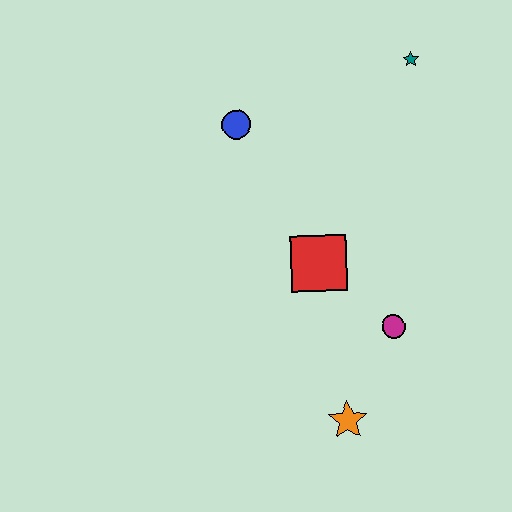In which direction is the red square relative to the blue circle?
The red square is below the blue circle.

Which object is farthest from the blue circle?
The orange star is farthest from the blue circle.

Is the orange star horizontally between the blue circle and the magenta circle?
Yes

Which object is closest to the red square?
The magenta circle is closest to the red square.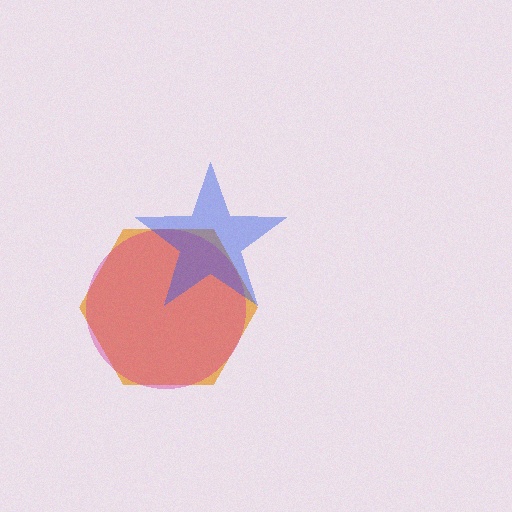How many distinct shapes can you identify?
There are 3 distinct shapes: an orange hexagon, a magenta circle, a blue star.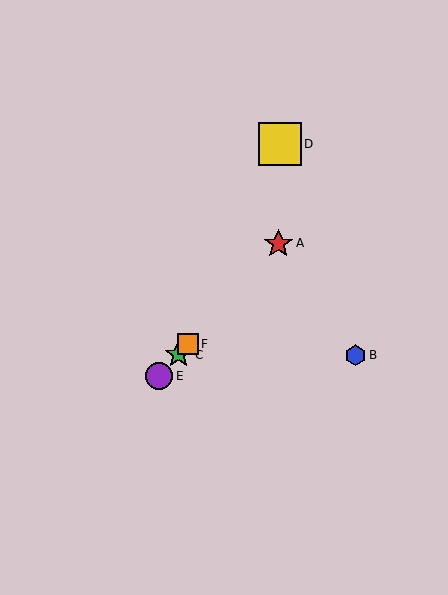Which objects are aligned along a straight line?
Objects A, C, E, F are aligned along a straight line.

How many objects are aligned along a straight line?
4 objects (A, C, E, F) are aligned along a straight line.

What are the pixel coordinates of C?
Object C is at (178, 355).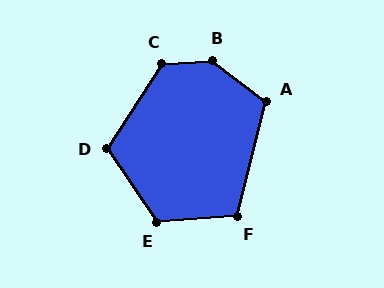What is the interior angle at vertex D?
Approximately 112 degrees (obtuse).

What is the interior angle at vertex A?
Approximately 113 degrees (obtuse).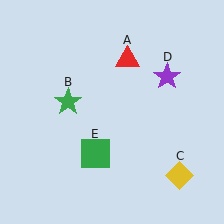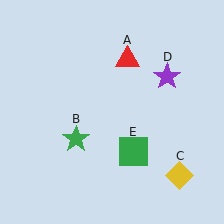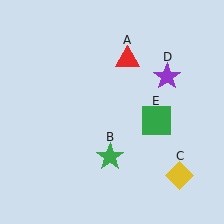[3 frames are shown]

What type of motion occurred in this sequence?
The green star (object B), green square (object E) rotated counterclockwise around the center of the scene.